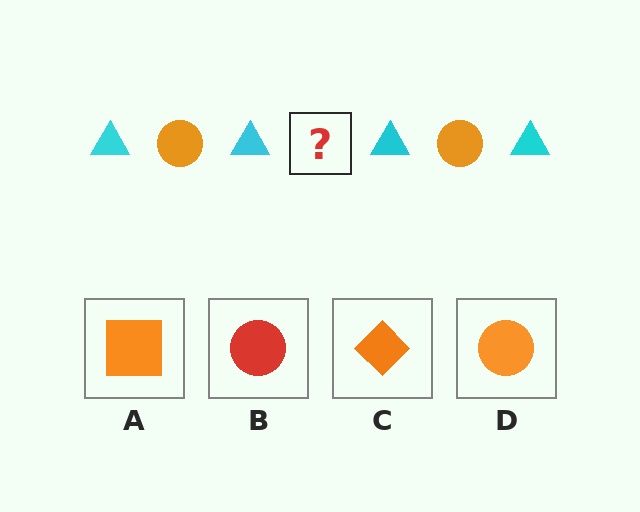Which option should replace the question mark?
Option D.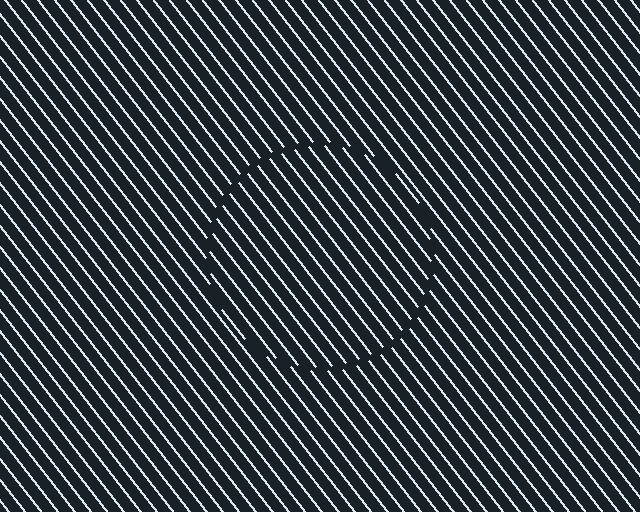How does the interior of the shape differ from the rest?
The interior of the shape contains the same grating, shifted by half a period — the contour is defined by the phase discontinuity where line-ends from the inner and outer gratings abut.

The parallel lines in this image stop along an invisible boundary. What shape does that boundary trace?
An illusory circle. The interior of the shape contains the same grating, shifted by half a period — the contour is defined by the phase discontinuity where line-ends from the inner and outer gratings abut.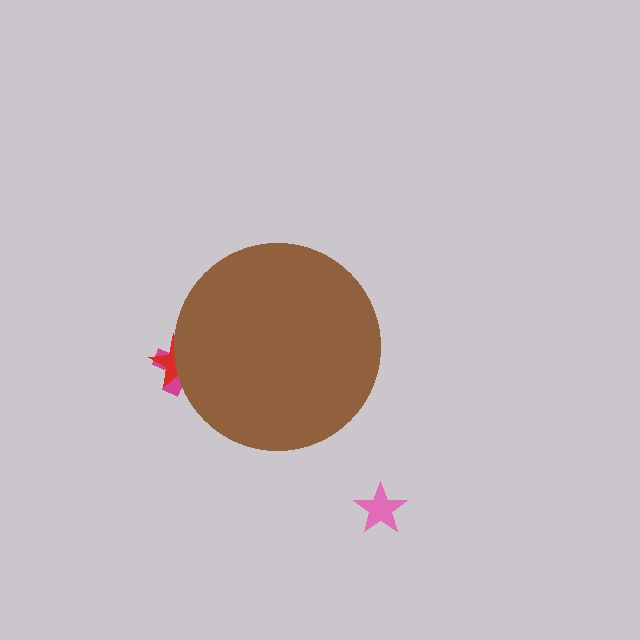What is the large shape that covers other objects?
A brown circle.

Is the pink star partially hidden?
No, the pink star is fully visible.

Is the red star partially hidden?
Yes, the red star is partially hidden behind the brown circle.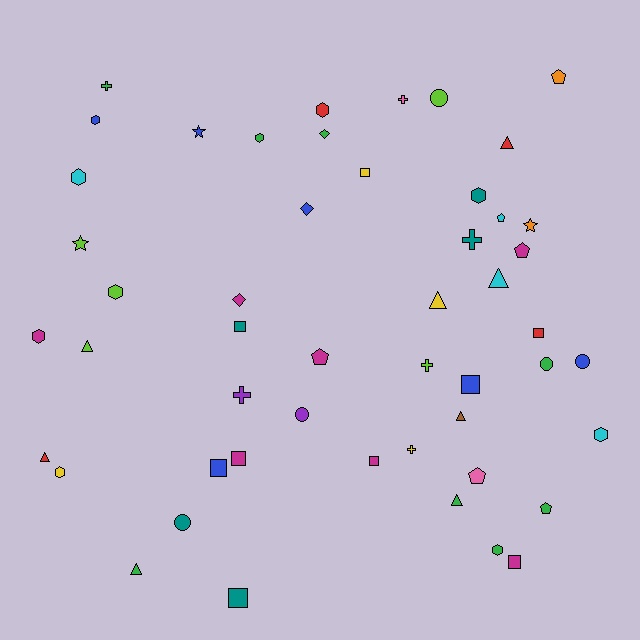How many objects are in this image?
There are 50 objects.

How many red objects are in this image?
There are 4 red objects.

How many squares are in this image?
There are 9 squares.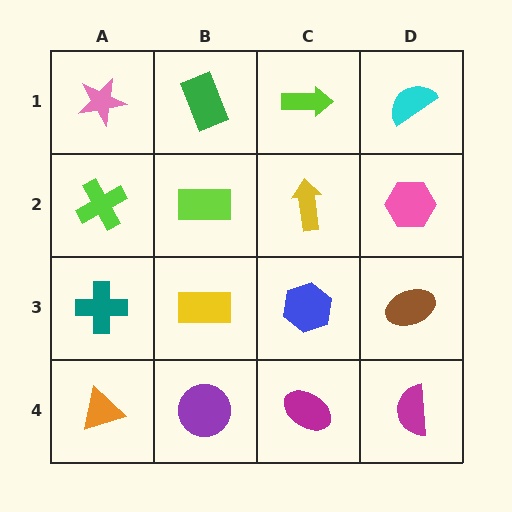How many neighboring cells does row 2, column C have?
4.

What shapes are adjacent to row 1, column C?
A yellow arrow (row 2, column C), a green rectangle (row 1, column B), a cyan semicircle (row 1, column D).